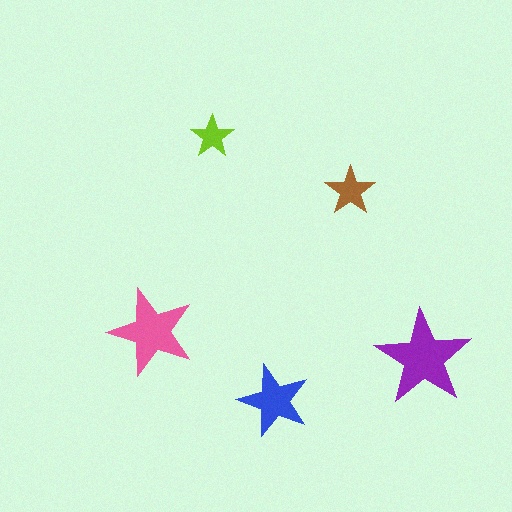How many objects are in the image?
There are 5 objects in the image.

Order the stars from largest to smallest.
the purple one, the pink one, the blue one, the brown one, the lime one.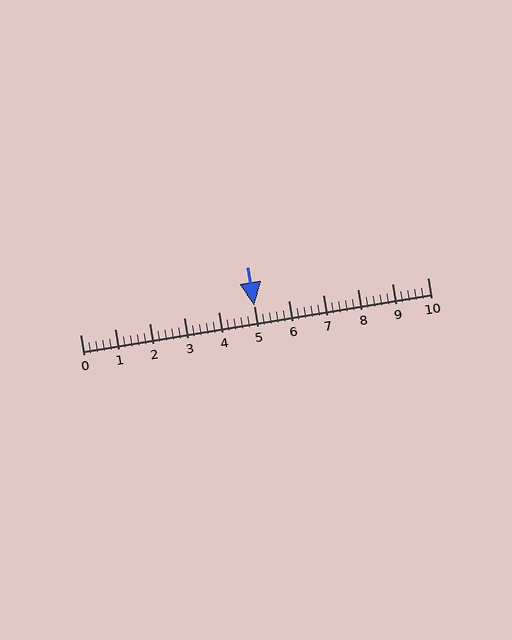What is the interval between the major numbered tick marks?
The major tick marks are spaced 1 units apart.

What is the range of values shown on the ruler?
The ruler shows values from 0 to 10.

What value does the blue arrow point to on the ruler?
The blue arrow points to approximately 5.0.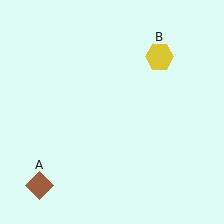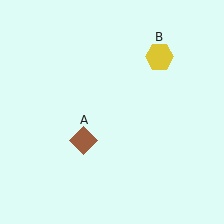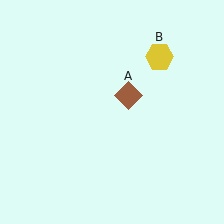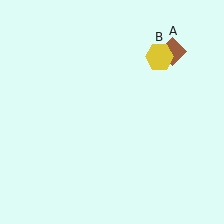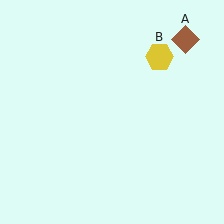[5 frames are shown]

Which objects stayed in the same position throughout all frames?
Yellow hexagon (object B) remained stationary.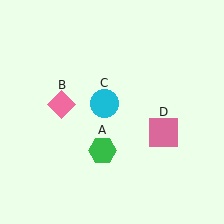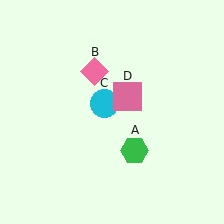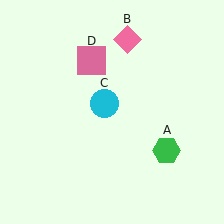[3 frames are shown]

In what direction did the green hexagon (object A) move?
The green hexagon (object A) moved right.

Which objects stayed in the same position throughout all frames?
Cyan circle (object C) remained stationary.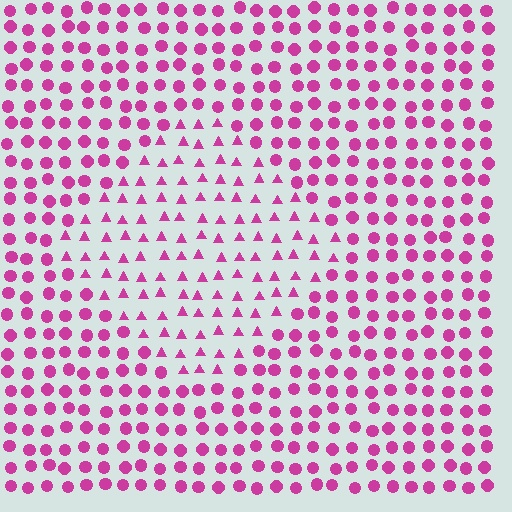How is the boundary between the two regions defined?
The boundary is defined by a change in element shape: triangles inside vs. circles outside. All elements share the same color and spacing.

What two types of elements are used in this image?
The image uses triangles inside the diamond region and circles outside it.